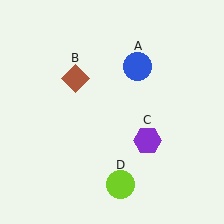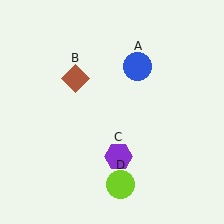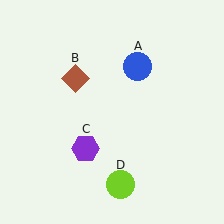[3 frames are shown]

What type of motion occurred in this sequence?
The purple hexagon (object C) rotated clockwise around the center of the scene.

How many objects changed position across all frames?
1 object changed position: purple hexagon (object C).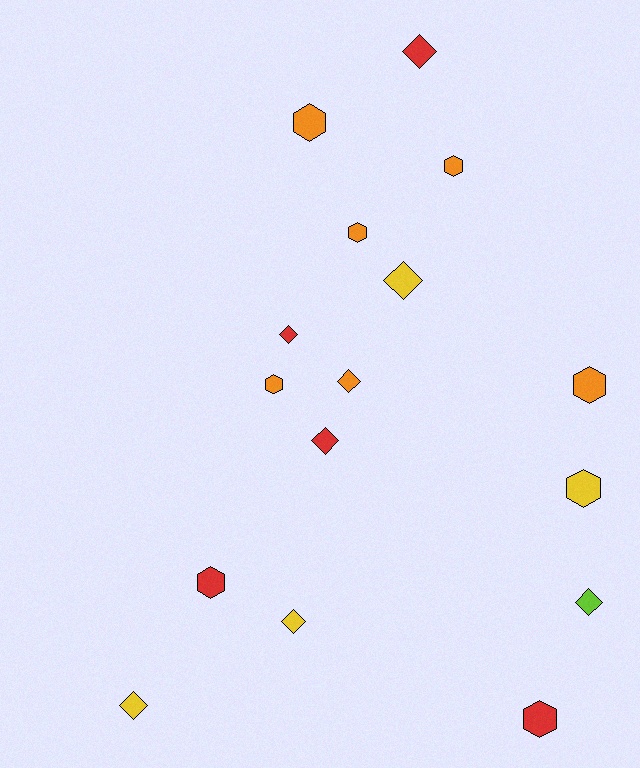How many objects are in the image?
There are 16 objects.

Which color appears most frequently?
Orange, with 6 objects.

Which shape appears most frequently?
Hexagon, with 8 objects.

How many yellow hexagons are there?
There is 1 yellow hexagon.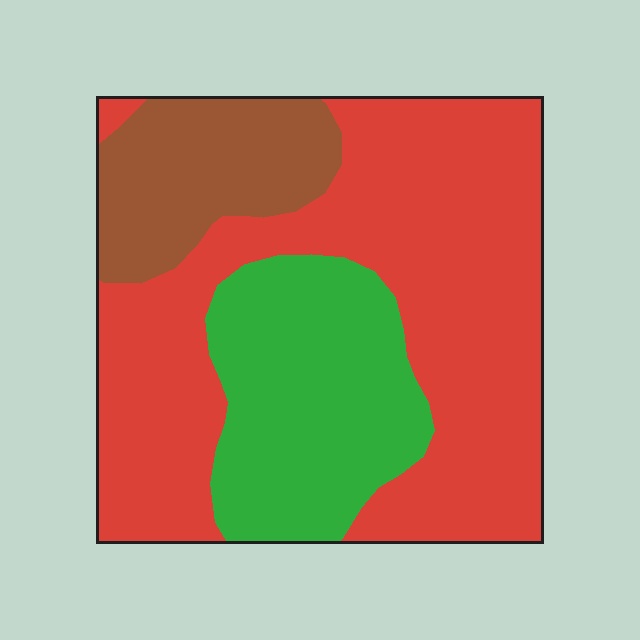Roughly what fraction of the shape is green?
Green covers 26% of the shape.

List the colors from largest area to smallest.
From largest to smallest: red, green, brown.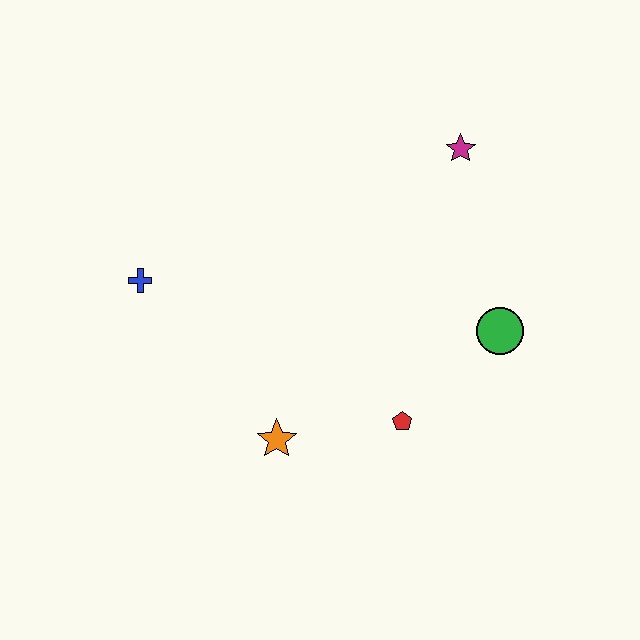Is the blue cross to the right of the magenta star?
No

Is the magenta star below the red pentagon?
No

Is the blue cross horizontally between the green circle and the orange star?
No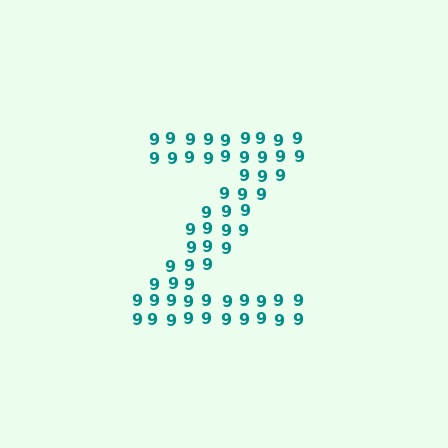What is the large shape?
The large shape is the letter Z.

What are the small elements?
The small elements are digit 9's.